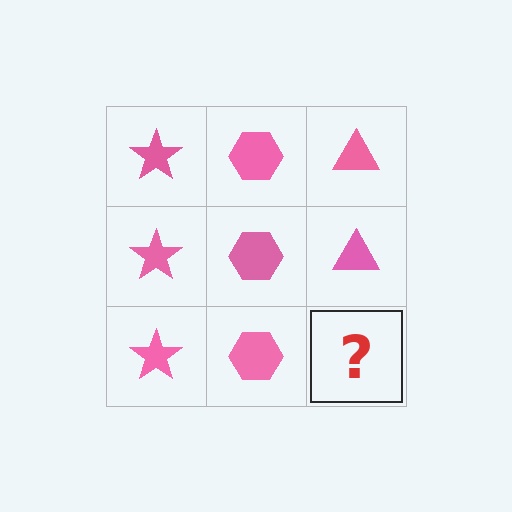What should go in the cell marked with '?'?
The missing cell should contain a pink triangle.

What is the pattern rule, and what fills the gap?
The rule is that each column has a consistent shape. The gap should be filled with a pink triangle.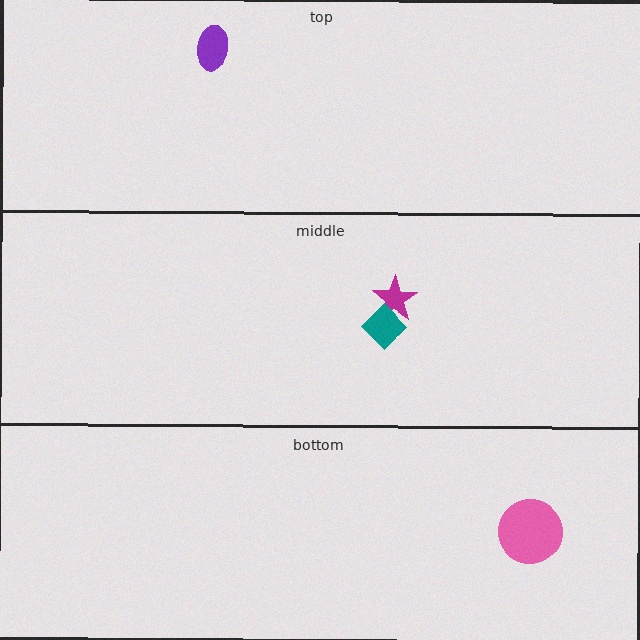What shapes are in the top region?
The purple ellipse.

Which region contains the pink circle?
The bottom region.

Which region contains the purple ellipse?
The top region.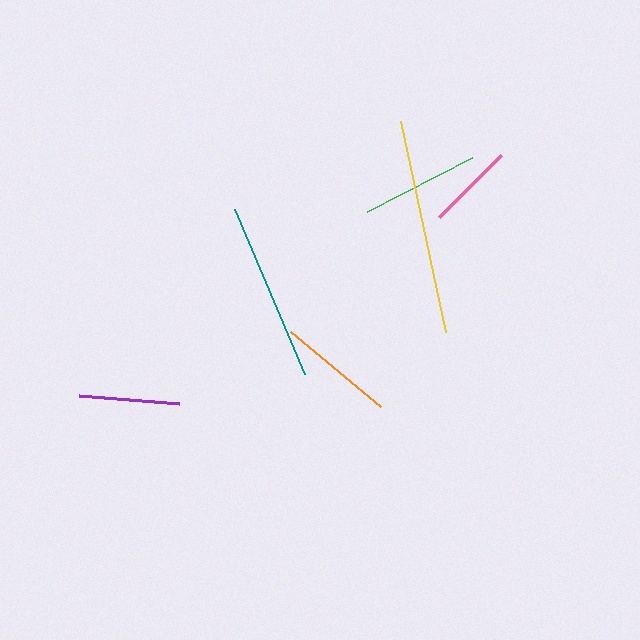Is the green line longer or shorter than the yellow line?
The yellow line is longer than the green line.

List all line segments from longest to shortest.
From longest to shortest: yellow, teal, green, orange, purple, pink.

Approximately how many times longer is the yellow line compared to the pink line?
The yellow line is approximately 2.5 times the length of the pink line.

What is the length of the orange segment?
The orange segment is approximately 117 pixels long.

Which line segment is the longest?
The yellow line is the longest at approximately 215 pixels.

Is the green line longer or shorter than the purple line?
The green line is longer than the purple line.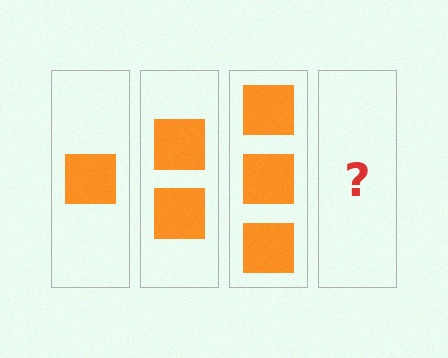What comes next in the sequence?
The next element should be 4 squares.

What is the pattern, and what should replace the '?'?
The pattern is that each step adds one more square. The '?' should be 4 squares.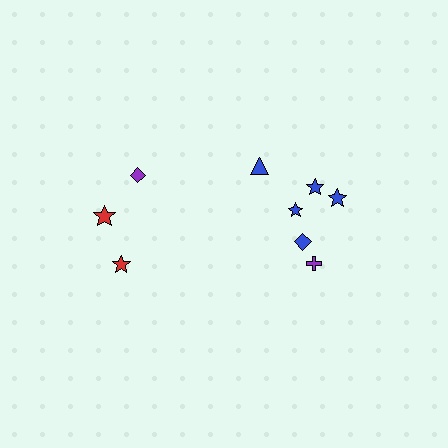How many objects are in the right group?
There are 6 objects.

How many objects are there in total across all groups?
There are 9 objects.